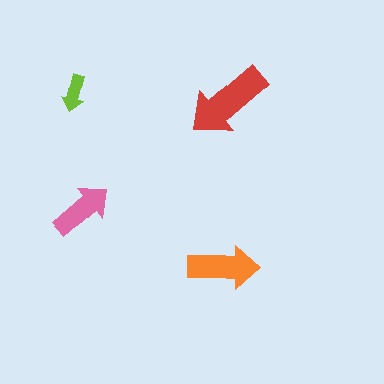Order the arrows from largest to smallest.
the red one, the orange one, the pink one, the lime one.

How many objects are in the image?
There are 4 objects in the image.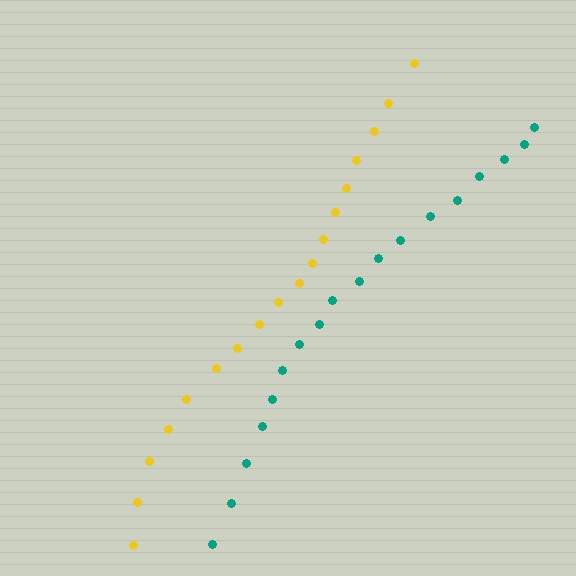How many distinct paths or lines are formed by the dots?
There are 2 distinct paths.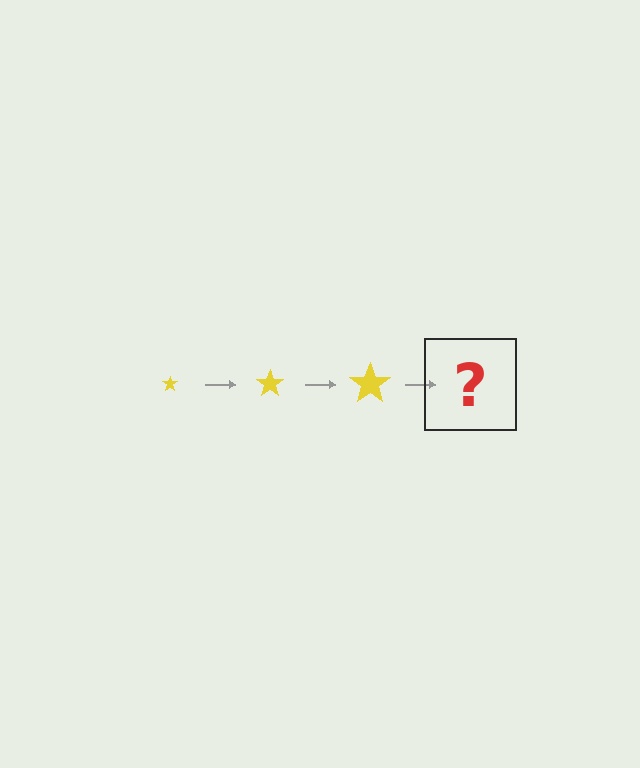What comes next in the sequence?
The next element should be a yellow star, larger than the previous one.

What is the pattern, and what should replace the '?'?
The pattern is that the star gets progressively larger each step. The '?' should be a yellow star, larger than the previous one.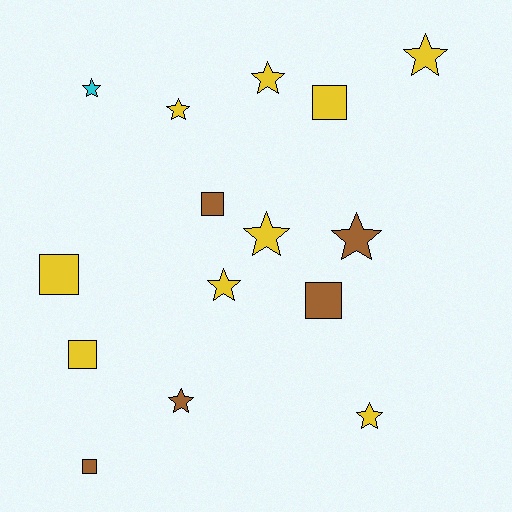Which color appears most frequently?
Yellow, with 9 objects.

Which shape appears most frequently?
Star, with 9 objects.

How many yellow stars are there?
There are 6 yellow stars.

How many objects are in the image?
There are 15 objects.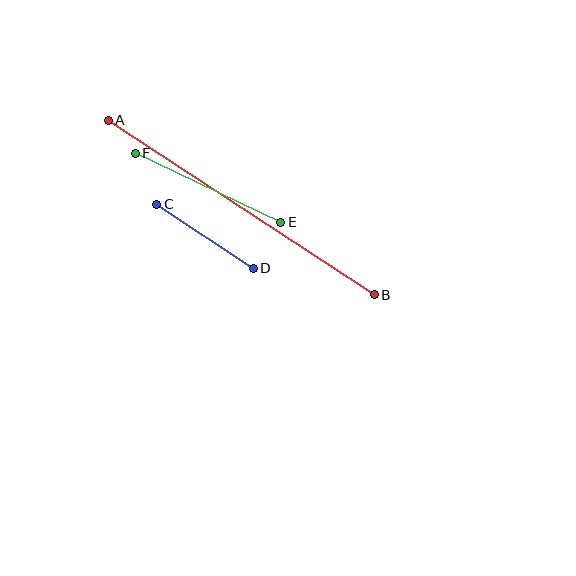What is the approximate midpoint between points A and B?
The midpoint is at approximately (241, 207) pixels.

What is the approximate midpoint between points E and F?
The midpoint is at approximately (208, 188) pixels.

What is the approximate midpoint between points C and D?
The midpoint is at approximately (205, 236) pixels.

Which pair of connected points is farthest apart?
Points A and B are farthest apart.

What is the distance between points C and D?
The distance is approximately 116 pixels.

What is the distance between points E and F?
The distance is approximately 161 pixels.